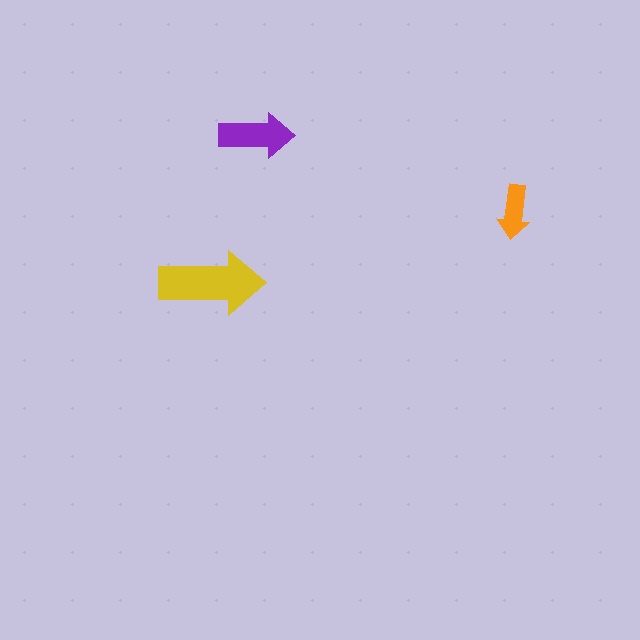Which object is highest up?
The purple arrow is topmost.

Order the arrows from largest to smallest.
the yellow one, the purple one, the orange one.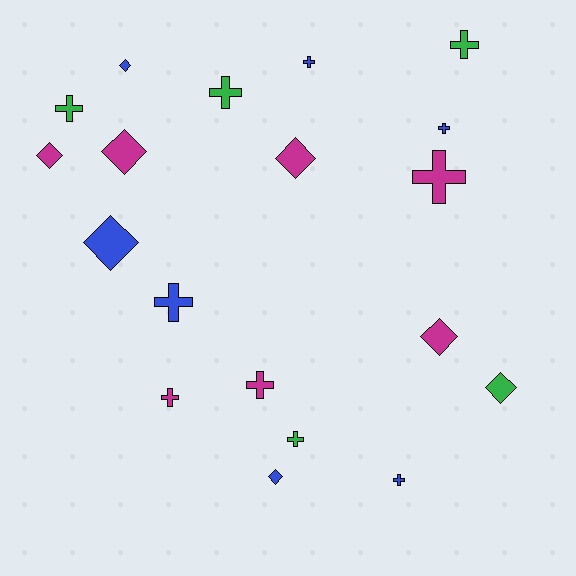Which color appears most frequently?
Magenta, with 7 objects.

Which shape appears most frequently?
Cross, with 11 objects.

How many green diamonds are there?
There is 1 green diamond.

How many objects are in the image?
There are 19 objects.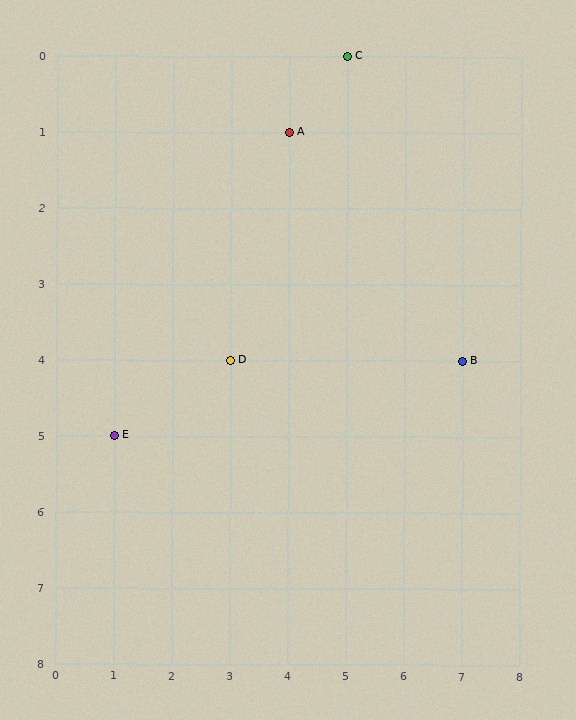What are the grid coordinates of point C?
Point C is at grid coordinates (5, 0).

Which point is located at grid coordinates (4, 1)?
Point A is at (4, 1).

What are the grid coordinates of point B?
Point B is at grid coordinates (7, 4).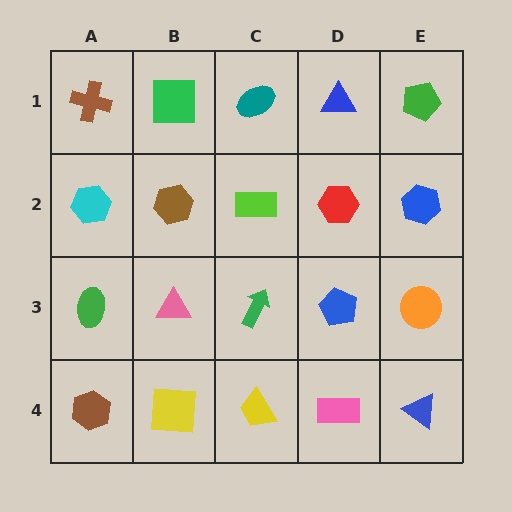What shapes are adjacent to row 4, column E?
An orange circle (row 3, column E), a pink rectangle (row 4, column D).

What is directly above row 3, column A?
A cyan hexagon.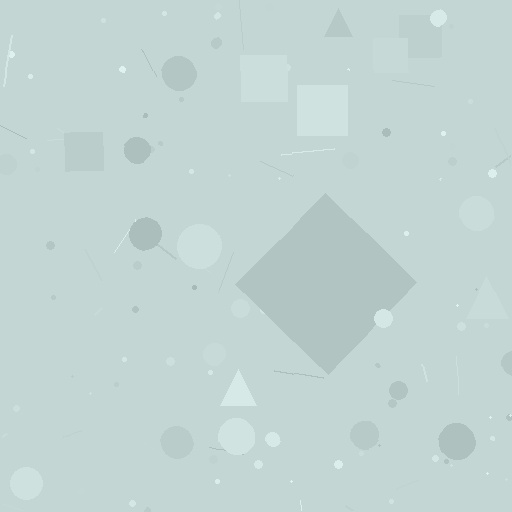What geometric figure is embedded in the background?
A diamond is embedded in the background.